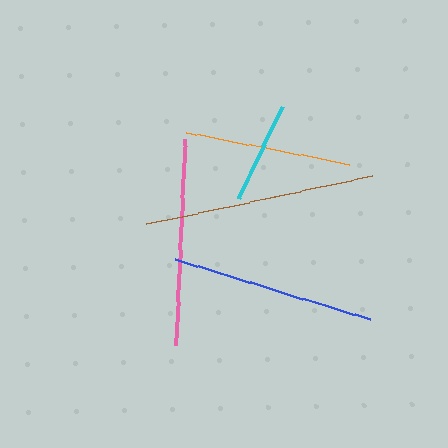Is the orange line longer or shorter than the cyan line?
The orange line is longer than the cyan line.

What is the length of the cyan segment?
The cyan segment is approximately 101 pixels long.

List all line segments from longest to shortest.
From longest to shortest: brown, pink, blue, orange, cyan.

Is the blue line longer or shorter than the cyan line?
The blue line is longer than the cyan line.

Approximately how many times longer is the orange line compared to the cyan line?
The orange line is approximately 1.6 times the length of the cyan line.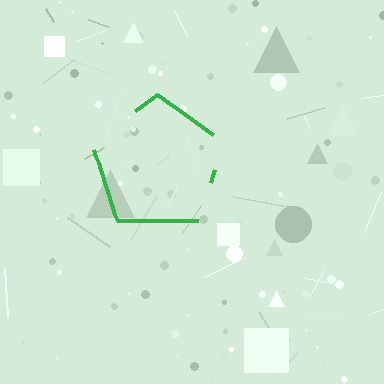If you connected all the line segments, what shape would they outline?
They would outline a pentagon.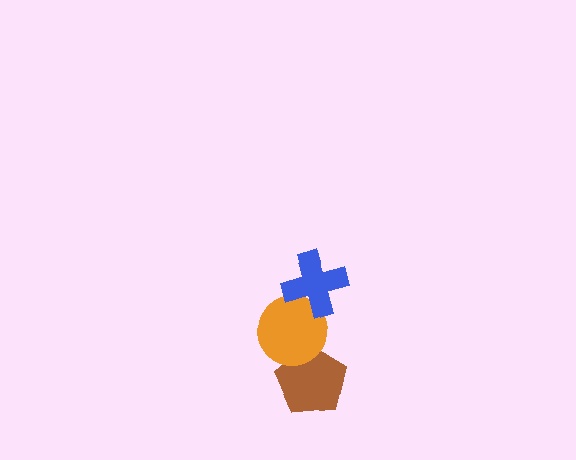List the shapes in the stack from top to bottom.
From top to bottom: the blue cross, the orange circle, the brown pentagon.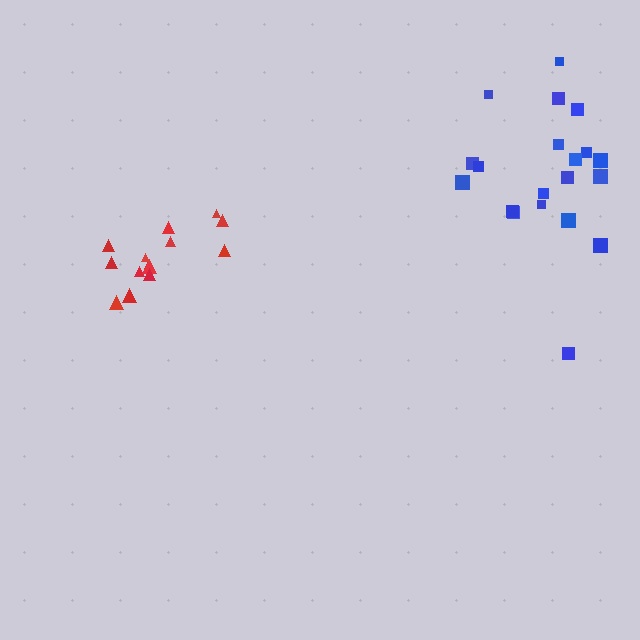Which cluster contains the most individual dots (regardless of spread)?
Blue (20).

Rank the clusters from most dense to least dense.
red, blue.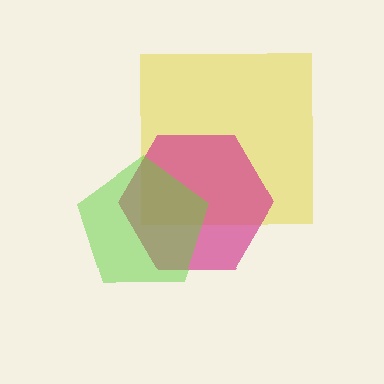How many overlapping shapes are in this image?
There are 3 overlapping shapes in the image.